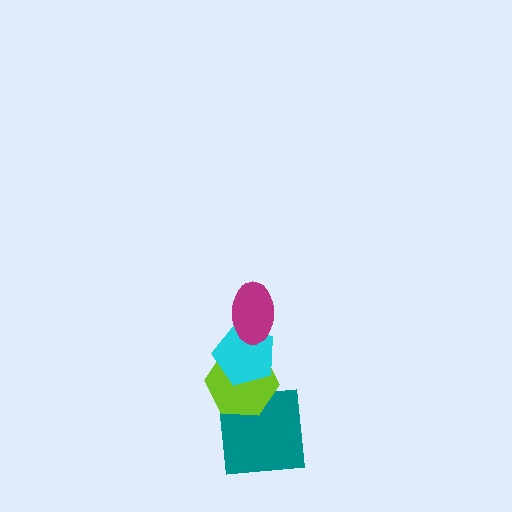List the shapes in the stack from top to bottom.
From top to bottom: the magenta ellipse, the cyan pentagon, the lime hexagon, the teal square.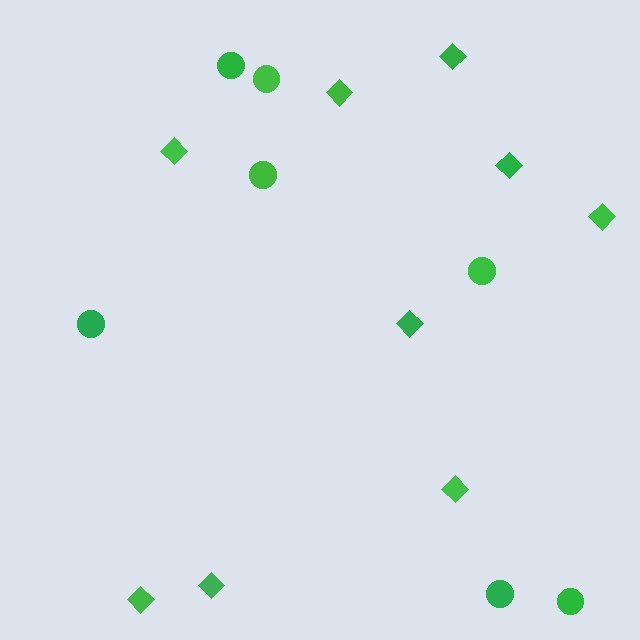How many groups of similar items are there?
There are 2 groups: one group of diamonds (9) and one group of circles (7).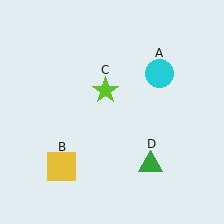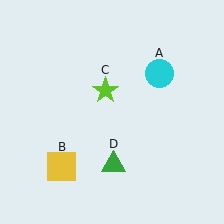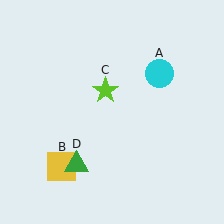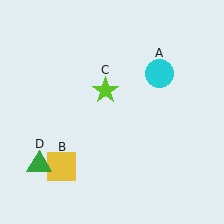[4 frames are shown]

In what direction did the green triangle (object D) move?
The green triangle (object D) moved left.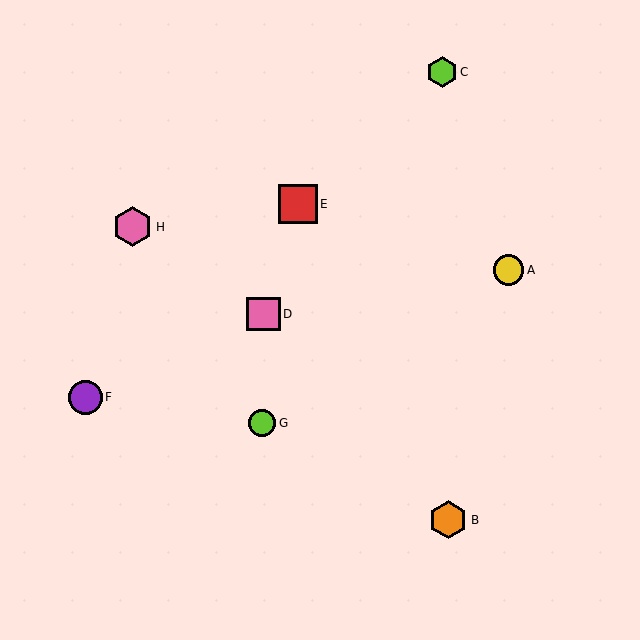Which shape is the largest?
The pink hexagon (labeled H) is the largest.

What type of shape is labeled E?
Shape E is a red square.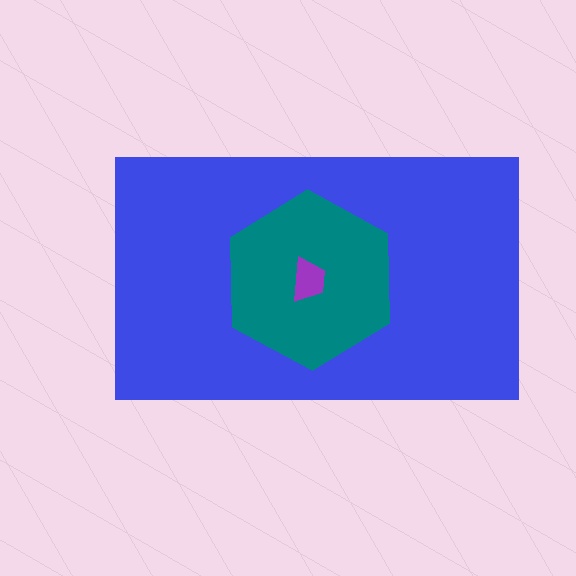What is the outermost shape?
The blue rectangle.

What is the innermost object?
The purple trapezoid.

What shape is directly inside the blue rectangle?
The teal hexagon.